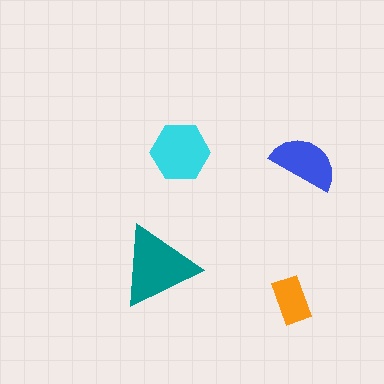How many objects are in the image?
There are 4 objects in the image.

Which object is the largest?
The teal triangle.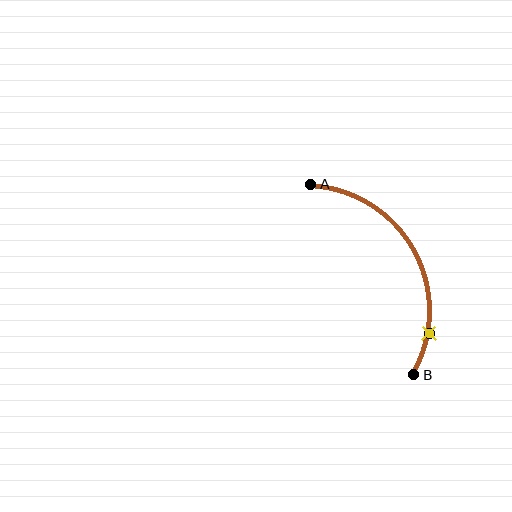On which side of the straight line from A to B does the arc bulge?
The arc bulges to the right of the straight line connecting A and B.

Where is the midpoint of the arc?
The arc midpoint is the point on the curve farthest from the straight line joining A and B. It sits to the right of that line.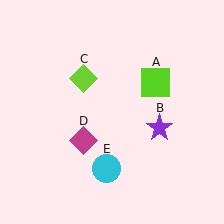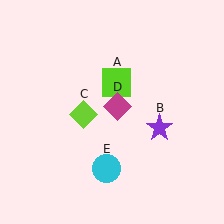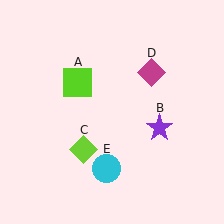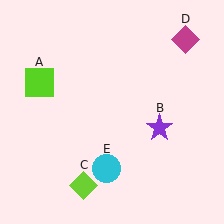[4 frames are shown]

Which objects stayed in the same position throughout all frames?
Purple star (object B) and cyan circle (object E) remained stationary.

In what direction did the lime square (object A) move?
The lime square (object A) moved left.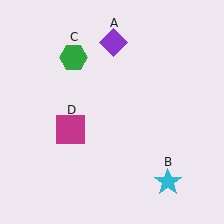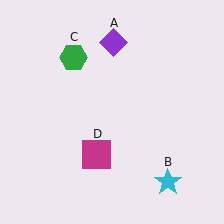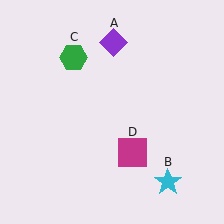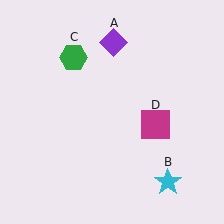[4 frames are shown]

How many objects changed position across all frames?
1 object changed position: magenta square (object D).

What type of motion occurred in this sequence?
The magenta square (object D) rotated counterclockwise around the center of the scene.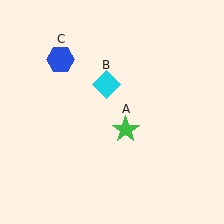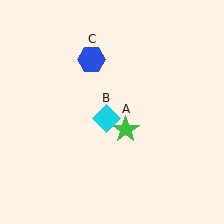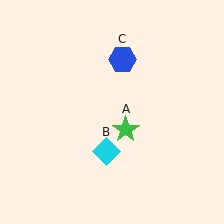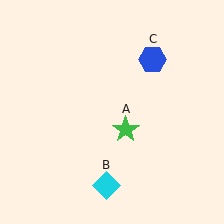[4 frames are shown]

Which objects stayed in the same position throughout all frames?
Green star (object A) remained stationary.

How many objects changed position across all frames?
2 objects changed position: cyan diamond (object B), blue hexagon (object C).